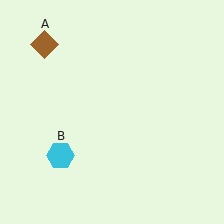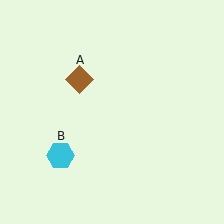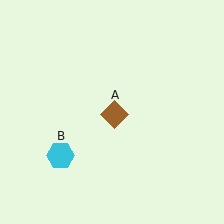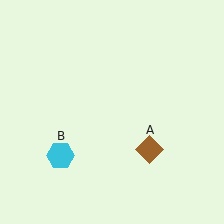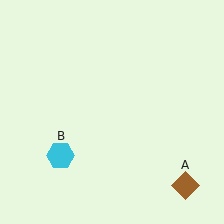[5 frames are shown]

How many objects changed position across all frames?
1 object changed position: brown diamond (object A).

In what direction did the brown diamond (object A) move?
The brown diamond (object A) moved down and to the right.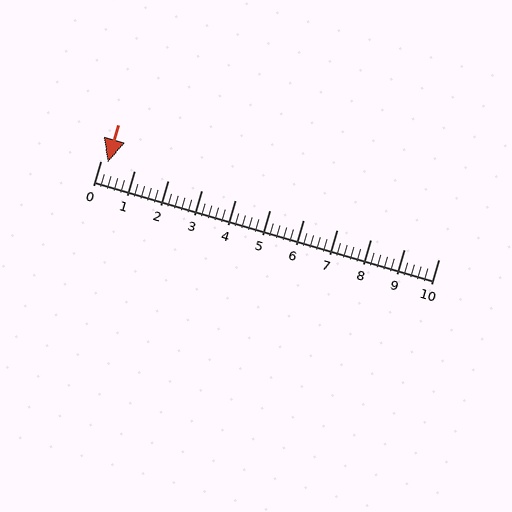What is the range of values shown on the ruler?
The ruler shows values from 0 to 10.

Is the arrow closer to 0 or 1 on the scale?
The arrow is closer to 0.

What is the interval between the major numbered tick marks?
The major tick marks are spaced 1 units apart.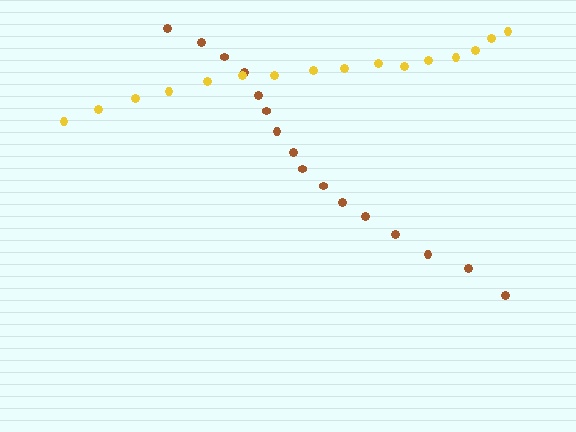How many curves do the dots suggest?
There are 2 distinct paths.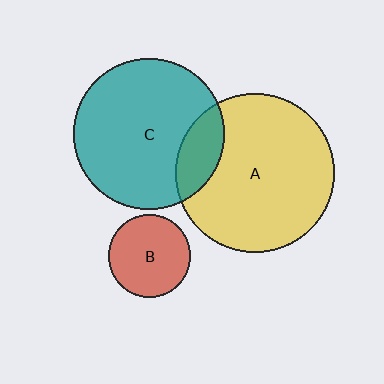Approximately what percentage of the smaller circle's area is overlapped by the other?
Approximately 15%.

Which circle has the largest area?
Circle A (yellow).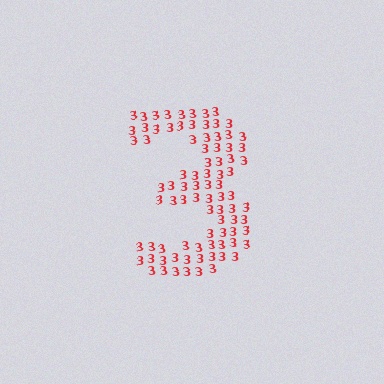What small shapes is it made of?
It is made of small digit 3's.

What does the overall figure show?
The overall figure shows the digit 3.